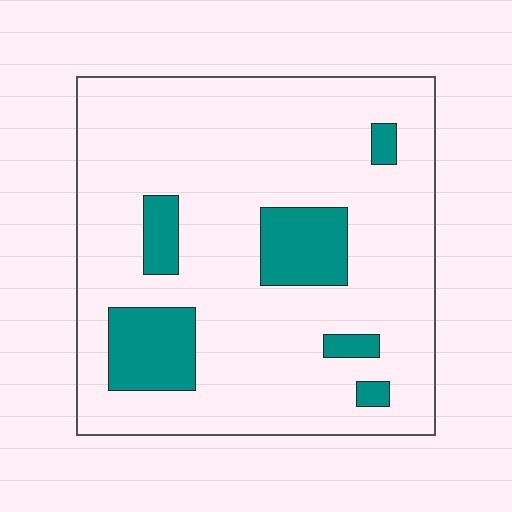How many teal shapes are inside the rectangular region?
6.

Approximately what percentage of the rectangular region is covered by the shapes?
Approximately 15%.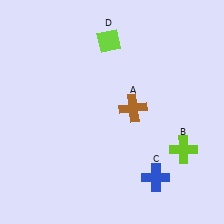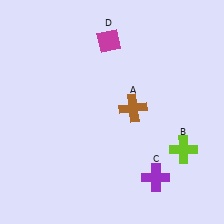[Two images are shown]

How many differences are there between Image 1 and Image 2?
There are 2 differences between the two images.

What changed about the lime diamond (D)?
In Image 1, D is lime. In Image 2, it changed to magenta.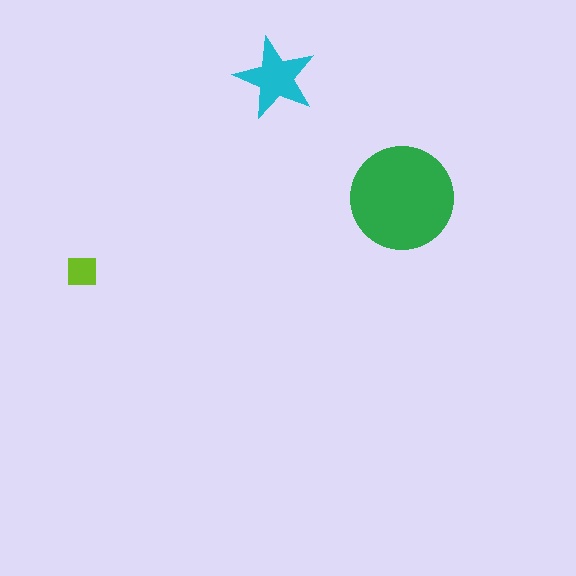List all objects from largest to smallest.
The green circle, the cyan star, the lime square.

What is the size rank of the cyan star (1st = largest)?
2nd.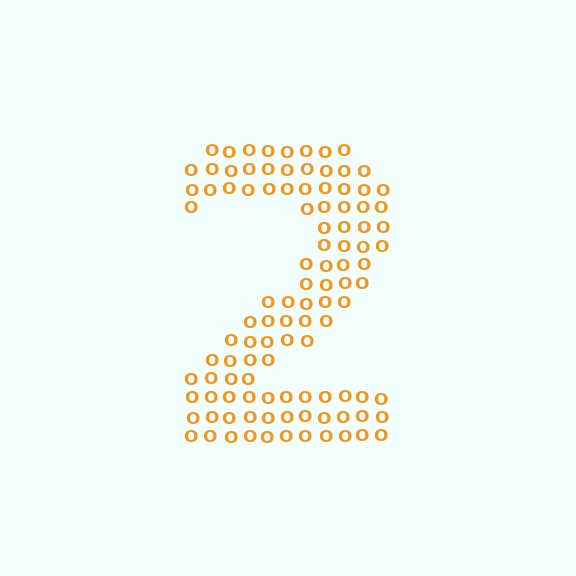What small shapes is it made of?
It is made of small letter O's.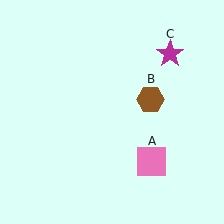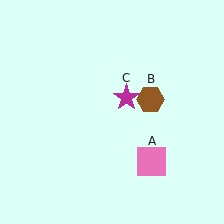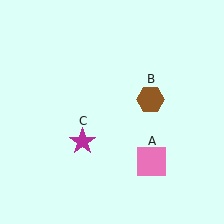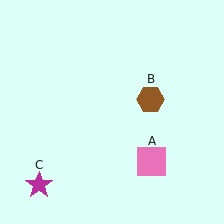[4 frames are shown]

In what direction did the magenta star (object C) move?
The magenta star (object C) moved down and to the left.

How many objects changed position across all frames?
1 object changed position: magenta star (object C).